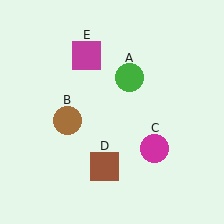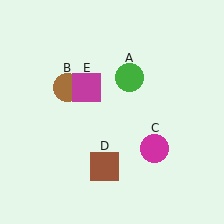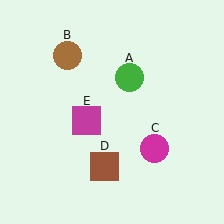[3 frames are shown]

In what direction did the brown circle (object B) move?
The brown circle (object B) moved up.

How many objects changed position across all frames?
2 objects changed position: brown circle (object B), magenta square (object E).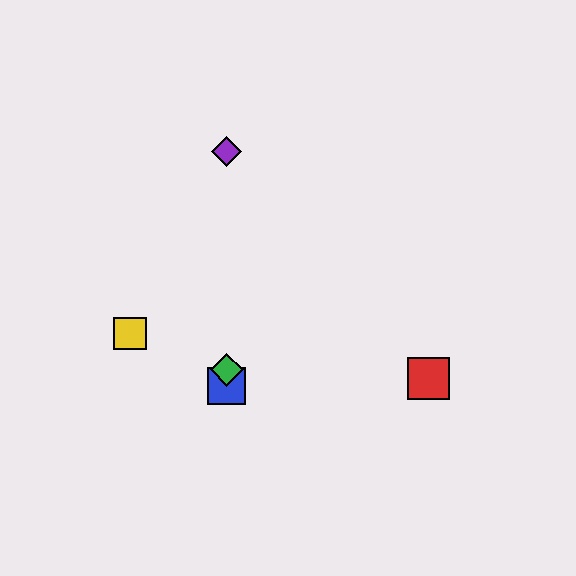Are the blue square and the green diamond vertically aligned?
Yes, both are at x≈227.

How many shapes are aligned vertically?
3 shapes (the blue square, the green diamond, the purple diamond) are aligned vertically.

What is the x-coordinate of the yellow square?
The yellow square is at x≈130.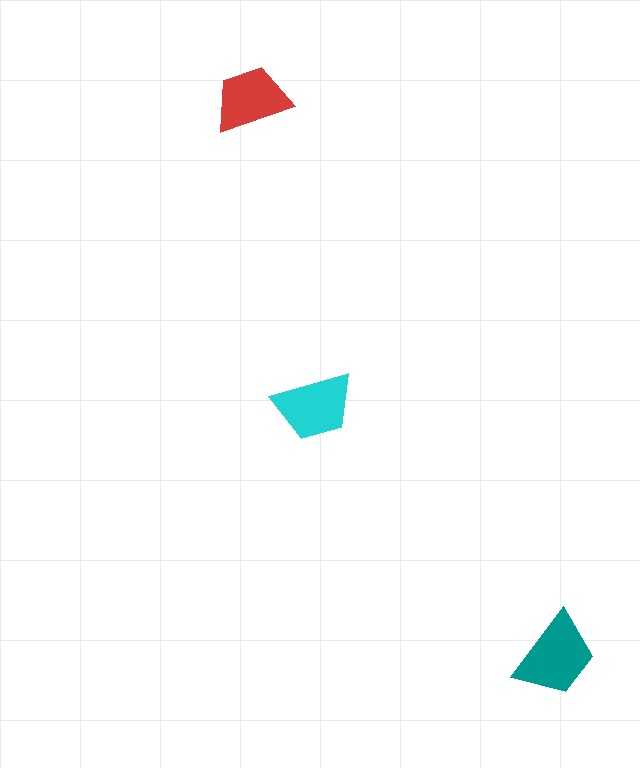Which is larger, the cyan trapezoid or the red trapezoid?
The cyan one.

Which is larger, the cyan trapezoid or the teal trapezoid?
The teal one.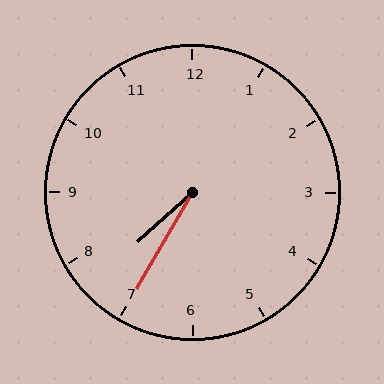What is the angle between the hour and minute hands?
Approximately 18 degrees.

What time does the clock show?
7:35.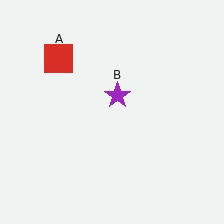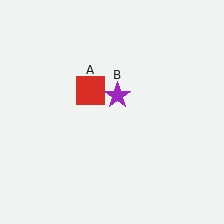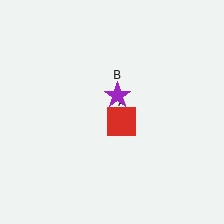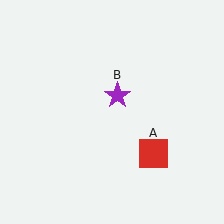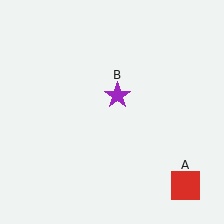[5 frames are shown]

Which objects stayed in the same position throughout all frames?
Purple star (object B) remained stationary.